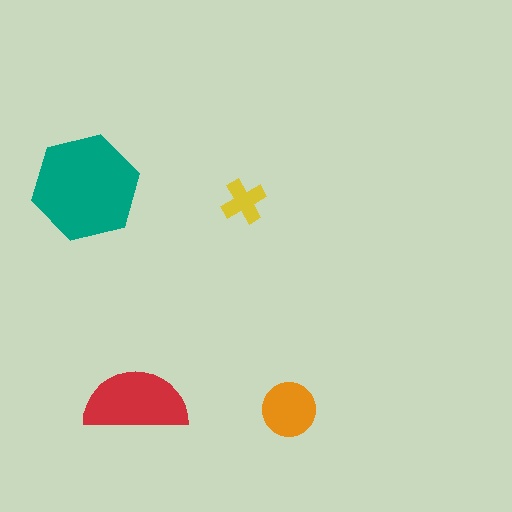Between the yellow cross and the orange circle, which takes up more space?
The orange circle.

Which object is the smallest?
The yellow cross.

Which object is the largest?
The teal hexagon.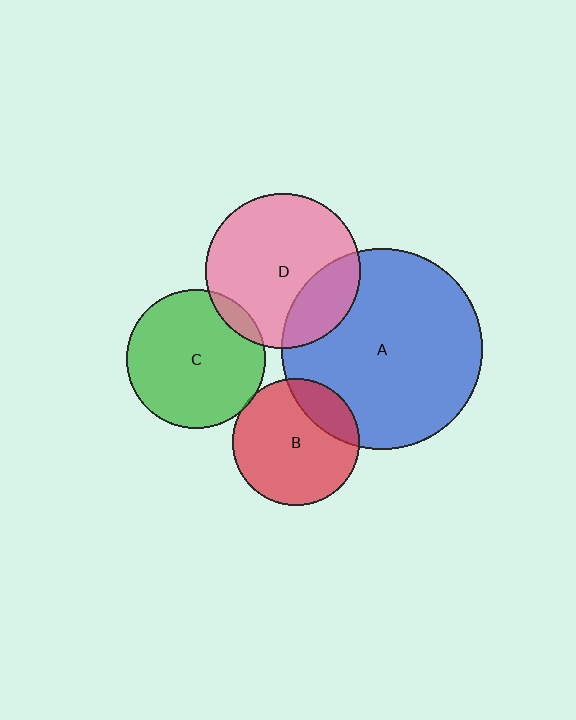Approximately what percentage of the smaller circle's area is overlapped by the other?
Approximately 5%.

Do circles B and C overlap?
Yes.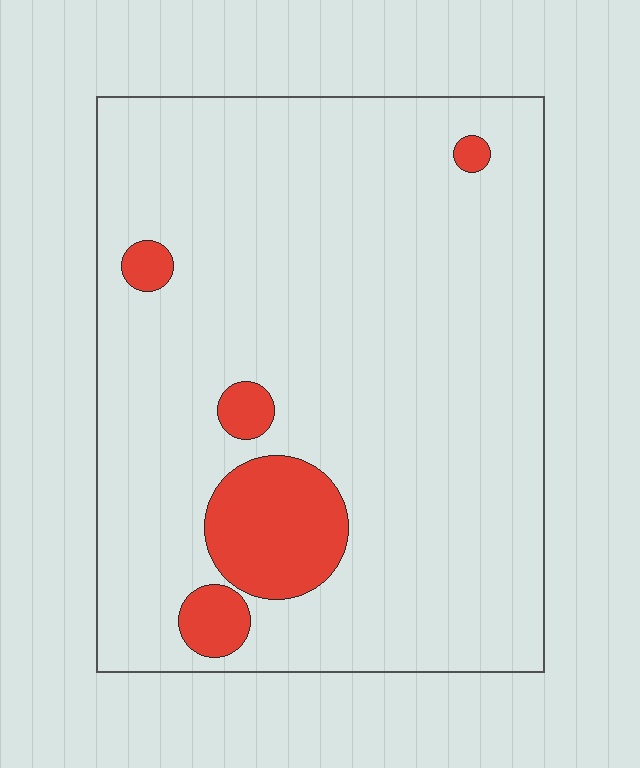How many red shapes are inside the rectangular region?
5.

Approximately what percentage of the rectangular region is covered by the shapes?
Approximately 10%.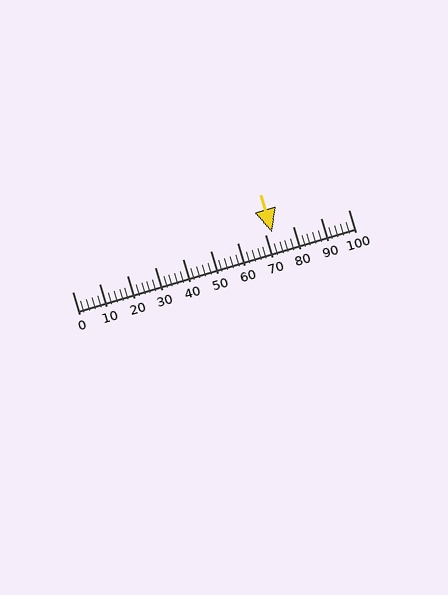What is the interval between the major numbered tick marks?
The major tick marks are spaced 10 units apart.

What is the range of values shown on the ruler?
The ruler shows values from 0 to 100.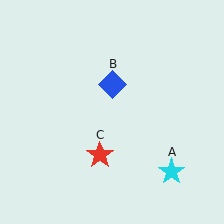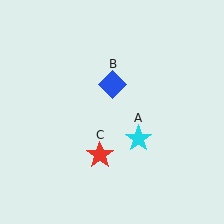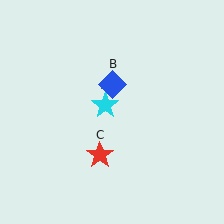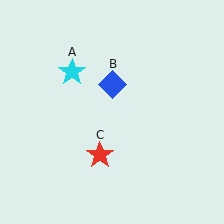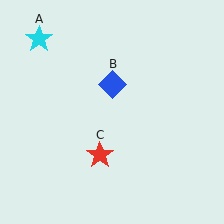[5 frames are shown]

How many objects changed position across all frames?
1 object changed position: cyan star (object A).